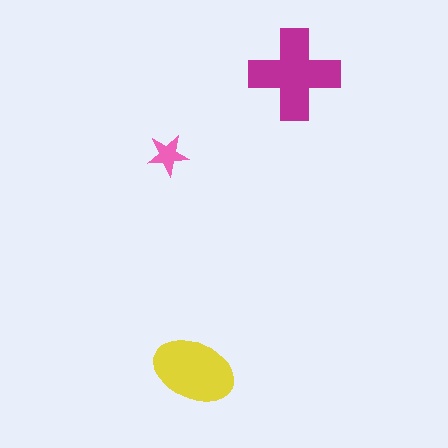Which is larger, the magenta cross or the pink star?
The magenta cross.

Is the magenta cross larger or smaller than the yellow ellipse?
Larger.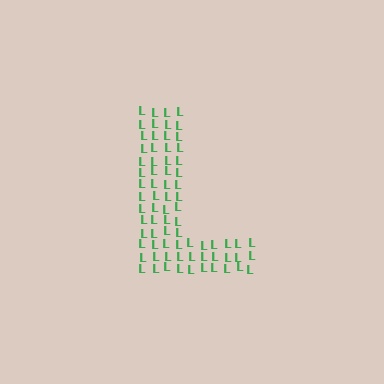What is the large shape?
The large shape is the letter L.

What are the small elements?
The small elements are letter L's.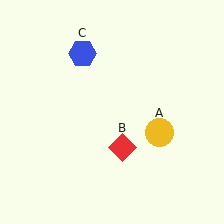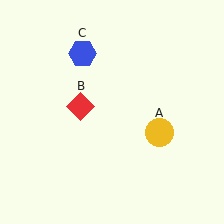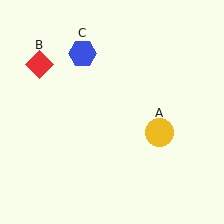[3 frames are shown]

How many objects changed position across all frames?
1 object changed position: red diamond (object B).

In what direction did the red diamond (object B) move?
The red diamond (object B) moved up and to the left.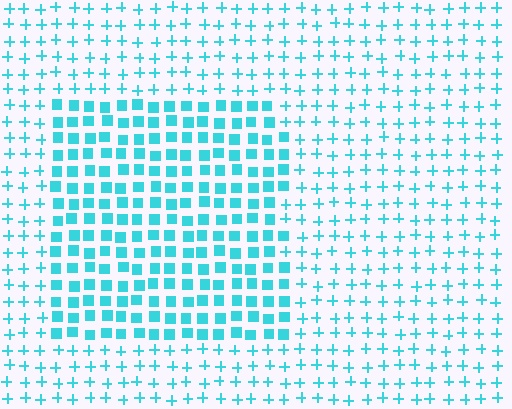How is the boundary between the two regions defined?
The boundary is defined by a change in element shape: squares inside vs. plus signs outside. All elements share the same color and spacing.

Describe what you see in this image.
The image is filled with small cyan elements arranged in a uniform grid. A rectangle-shaped region contains squares, while the surrounding area contains plus signs. The boundary is defined purely by the change in element shape.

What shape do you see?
I see a rectangle.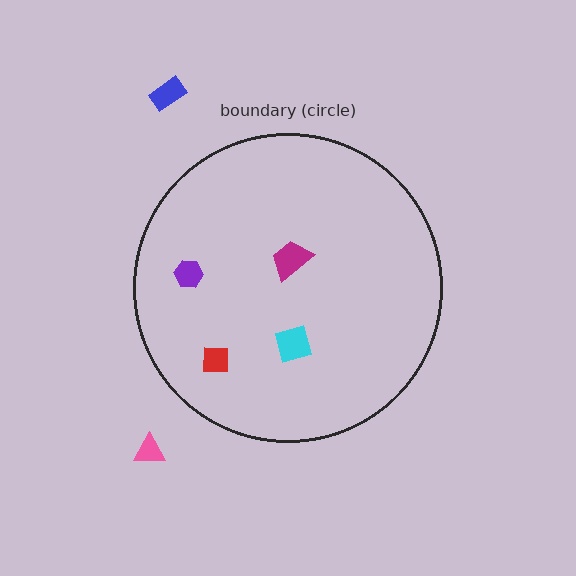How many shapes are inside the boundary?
4 inside, 2 outside.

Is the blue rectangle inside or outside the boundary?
Outside.